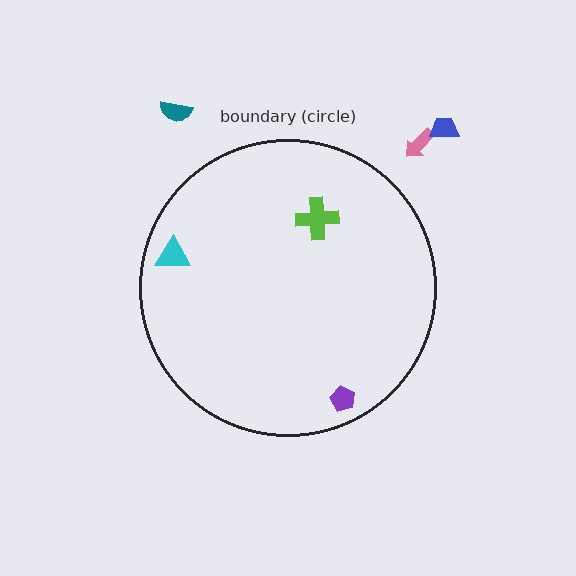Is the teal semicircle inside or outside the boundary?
Outside.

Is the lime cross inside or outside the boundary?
Inside.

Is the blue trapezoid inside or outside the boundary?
Outside.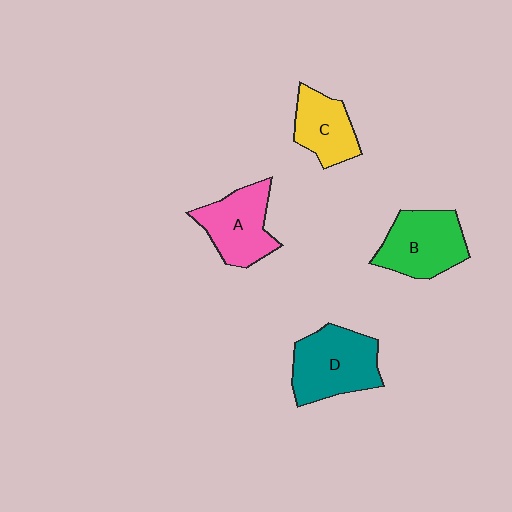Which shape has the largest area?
Shape D (teal).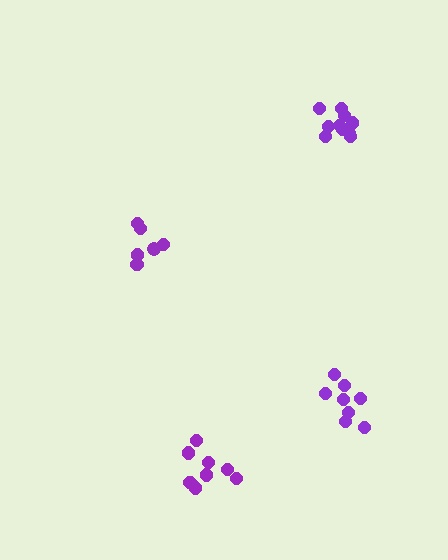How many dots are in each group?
Group 1: 11 dots, Group 2: 8 dots, Group 3: 6 dots, Group 4: 8 dots (33 total).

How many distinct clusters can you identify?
There are 4 distinct clusters.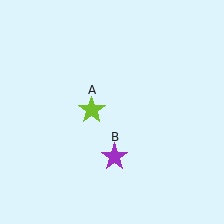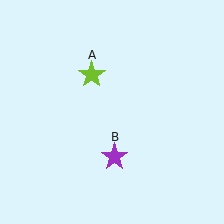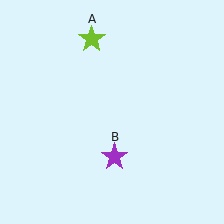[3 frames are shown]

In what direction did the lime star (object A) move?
The lime star (object A) moved up.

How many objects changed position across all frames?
1 object changed position: lime star (object A).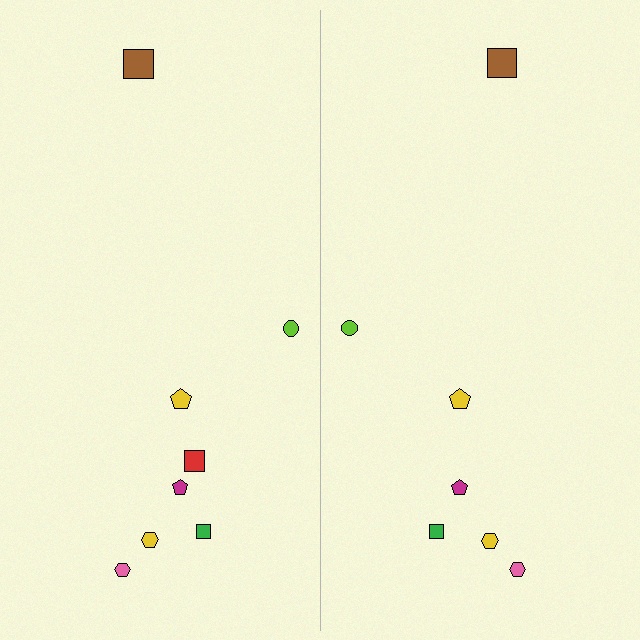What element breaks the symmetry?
A red square is missing from the right side.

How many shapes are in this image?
There are 15 shapes in this image.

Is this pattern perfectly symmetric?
No, the pattern is not perfectly symmetric. A red square is missing from the right side.